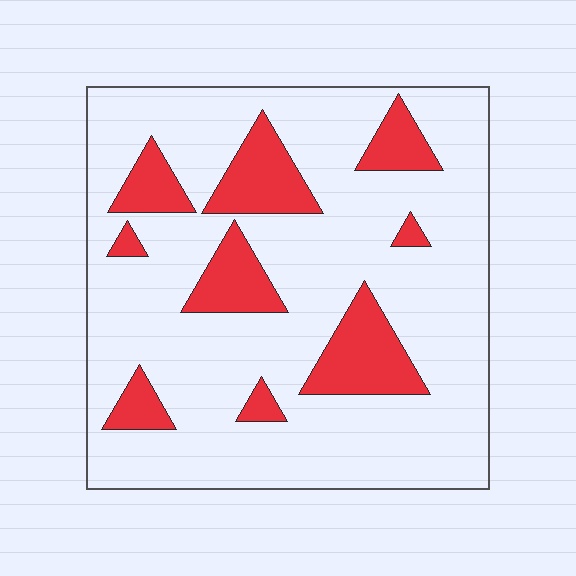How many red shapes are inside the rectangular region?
9.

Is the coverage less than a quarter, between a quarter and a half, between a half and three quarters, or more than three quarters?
Less than a quarter.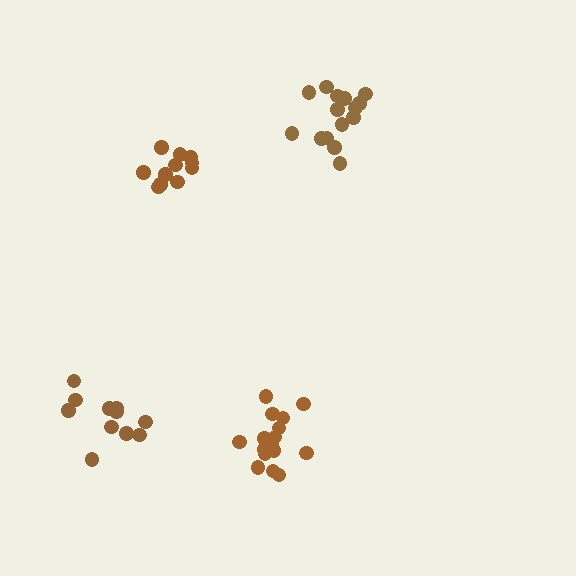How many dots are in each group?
Group 1: 15 dots, Group 2: 11 dots, Group 3: 11 dots, Group 4: 16 dots (53 total).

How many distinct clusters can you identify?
There are 4 distinct clusters.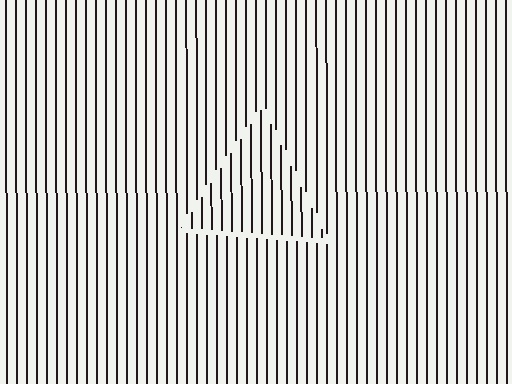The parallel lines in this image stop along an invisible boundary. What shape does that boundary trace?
An illusory triangle. The interior of the shape contains the same grating, shifted by half a period — the contour is defined by the phase discontinuity where line-ends from the inner and outer gratings abut.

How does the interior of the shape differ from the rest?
The interior of the shape contains the same grating, shifted by half a period — the contour is defined by the phase discontinuity where line-ends from the inner and outer gratings abut.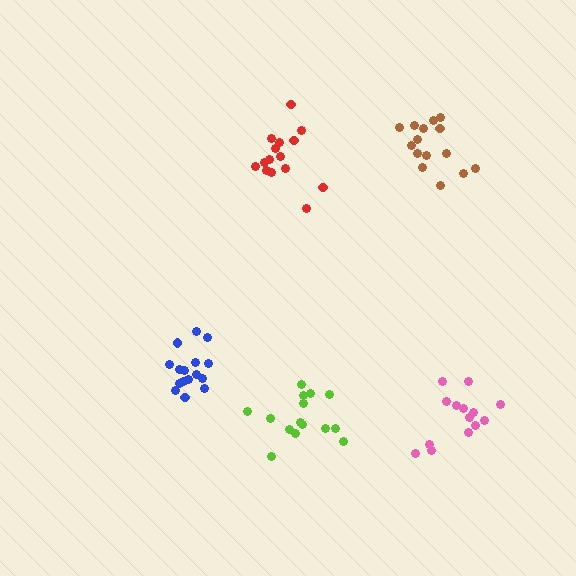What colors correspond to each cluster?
The clusters are colored: pink, blue, lime, red, brown.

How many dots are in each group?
Group 1: 14 dots, Group 2: 16 dots, Group 3: 15 dots, Group 4: 15 dots, Group 5: 15 dots (75 total).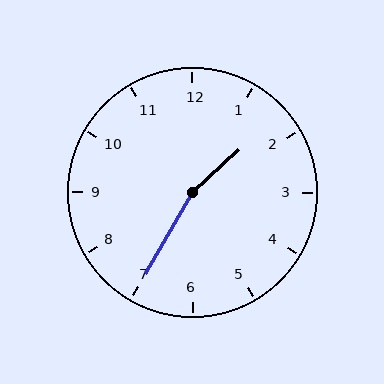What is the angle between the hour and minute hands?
Approximately 162 degrees.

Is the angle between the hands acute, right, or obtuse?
It is obtuse.